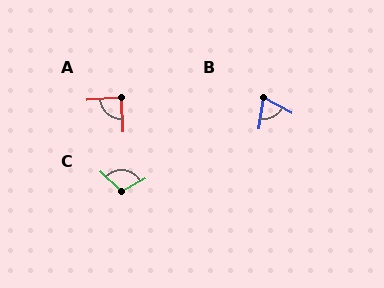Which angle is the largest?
C, at approximately 108 degrees.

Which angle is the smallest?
B, at approximately 69 degrees.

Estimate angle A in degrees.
Approximately 88 degrees.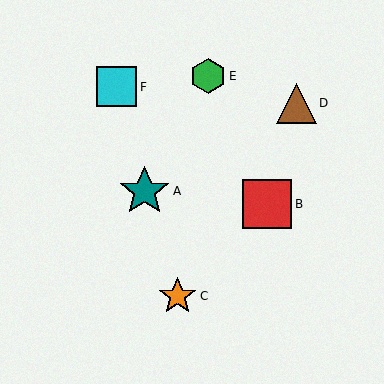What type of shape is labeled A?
Shape A is a teal star.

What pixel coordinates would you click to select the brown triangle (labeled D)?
Click at (296, 103) to select the brown triangle D.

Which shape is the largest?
The teal star (labeled A) is the largest.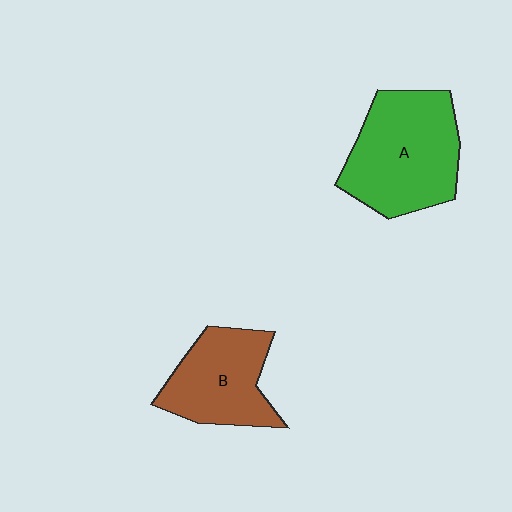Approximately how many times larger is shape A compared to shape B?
Approximately 1.4 times.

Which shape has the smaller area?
Shape B (brown).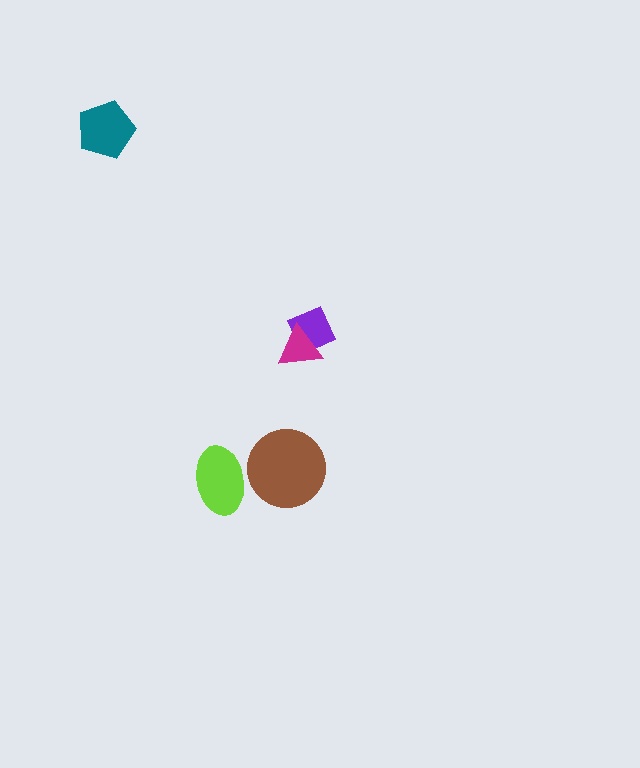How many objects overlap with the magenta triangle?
1 object overlaps with the magenta triangle.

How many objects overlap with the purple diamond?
1 object overlaps with the purple diamond.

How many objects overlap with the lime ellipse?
0 objects overlap with the lime ellipse.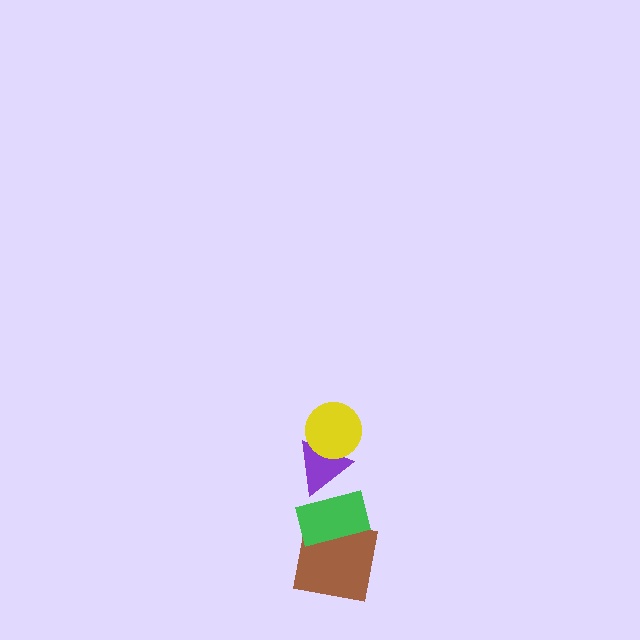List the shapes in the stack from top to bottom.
From top to bottom: the yellow circle, the purple triangle, the green rectangle, the brown square.